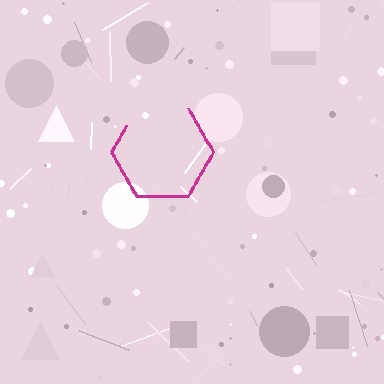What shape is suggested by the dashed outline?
The dashed outline suggests a hexagon.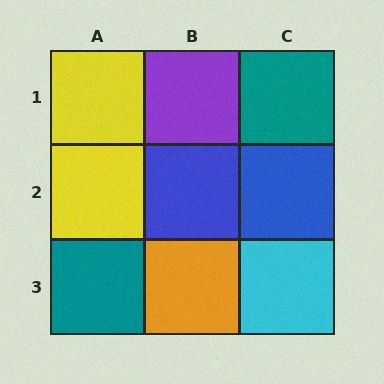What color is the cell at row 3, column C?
Cyan.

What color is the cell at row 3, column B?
Orange.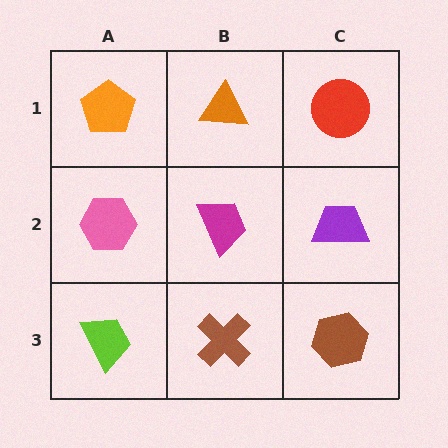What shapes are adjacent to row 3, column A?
A pink hexagon (row 2, column A), a brown cross (row 3, column B).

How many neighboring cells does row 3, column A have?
2.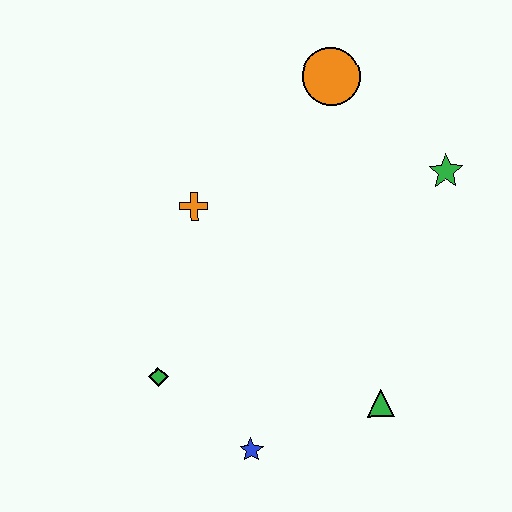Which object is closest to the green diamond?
The blue star is closest to the green diamond.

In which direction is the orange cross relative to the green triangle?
The orange cross is above the green triangle.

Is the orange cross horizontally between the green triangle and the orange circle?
No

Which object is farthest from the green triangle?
The orange circle is farthest from the green triangle.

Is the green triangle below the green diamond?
Yes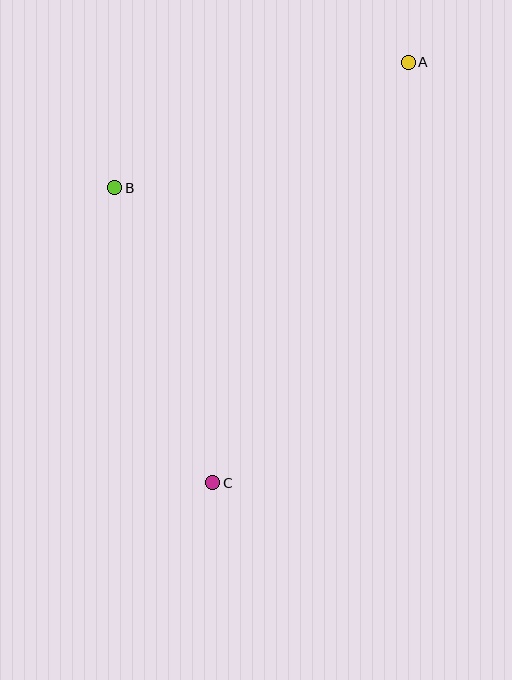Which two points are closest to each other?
Points B and C are closest to each other.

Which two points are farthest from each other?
Points A and C are farthest from each other.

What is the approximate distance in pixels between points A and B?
The distance between A and B is approximately 319 pixels.